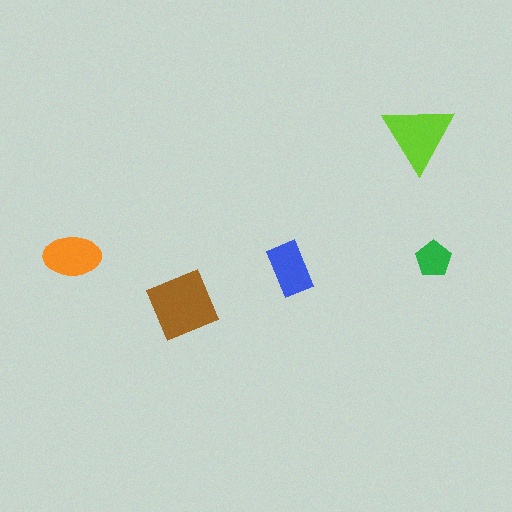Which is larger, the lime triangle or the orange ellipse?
The lime triangle.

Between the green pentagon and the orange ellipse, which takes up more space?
The orange ellipse.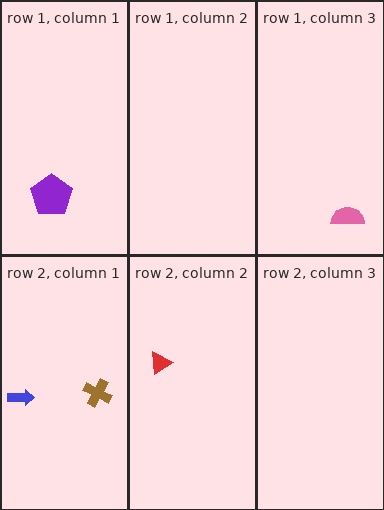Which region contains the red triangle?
The row 2, column 2 region.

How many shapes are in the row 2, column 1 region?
2.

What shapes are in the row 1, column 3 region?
The pink semicircle.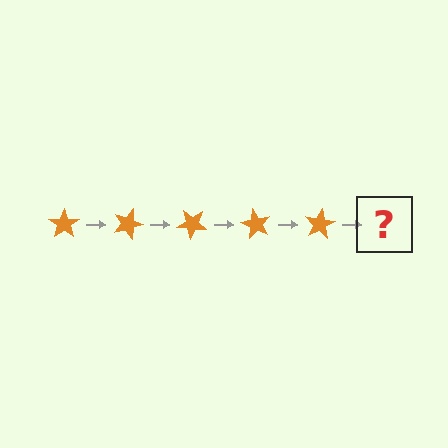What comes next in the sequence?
The next element should be an orange star rotated 100 degrees.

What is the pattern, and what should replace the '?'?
The pattern is that the star rotates 20 degrees each step. The '?' should be an orange star rotated 100 degrees.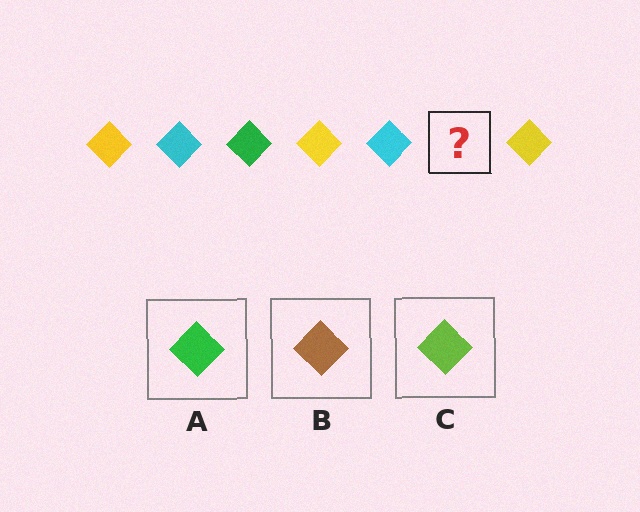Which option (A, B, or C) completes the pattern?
A.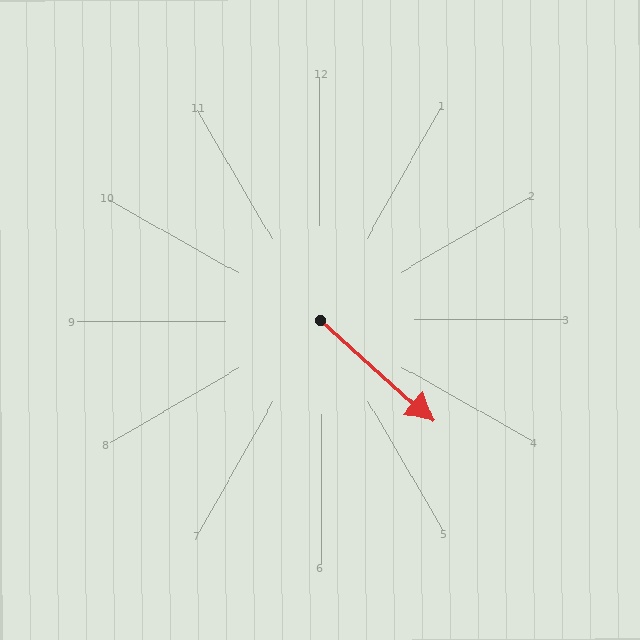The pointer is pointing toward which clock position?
Roughly 4 o'clock.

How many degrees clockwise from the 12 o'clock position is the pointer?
Approximately 132 degrees.